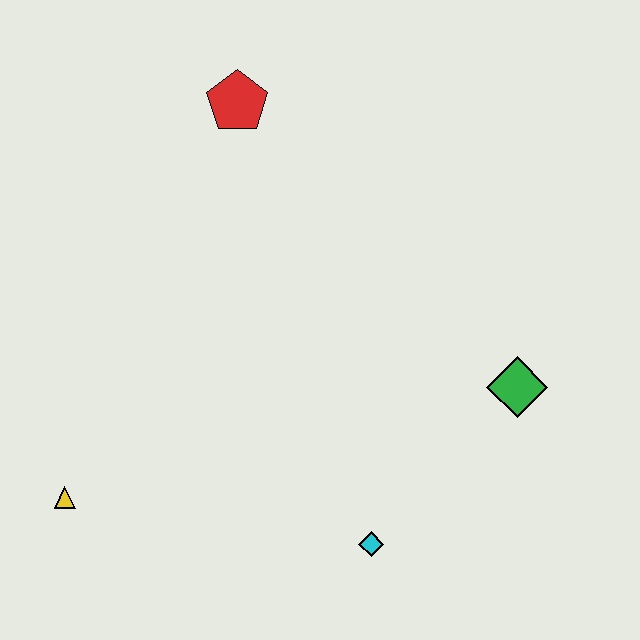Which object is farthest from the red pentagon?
The cyan diamond is farthest from the red pentagon.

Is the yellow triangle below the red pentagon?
Yes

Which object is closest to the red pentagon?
The green diamond is closest to the red pentagon.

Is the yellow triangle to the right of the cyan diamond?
No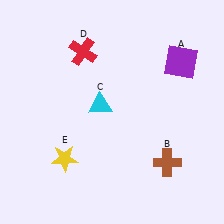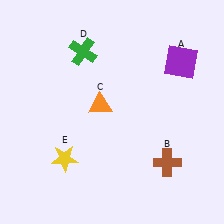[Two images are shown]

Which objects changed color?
C changed from cyan to orange. D changed from red to green.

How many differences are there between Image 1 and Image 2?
There are 2 differences between the two images.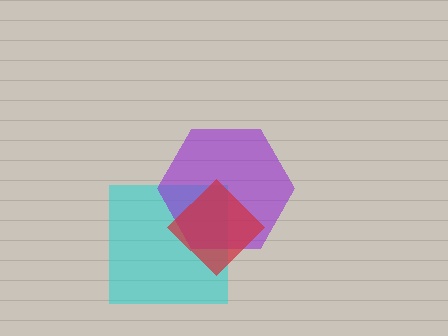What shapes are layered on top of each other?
The layered shapes are: a cyan square, a purple hexagon, a red diamond.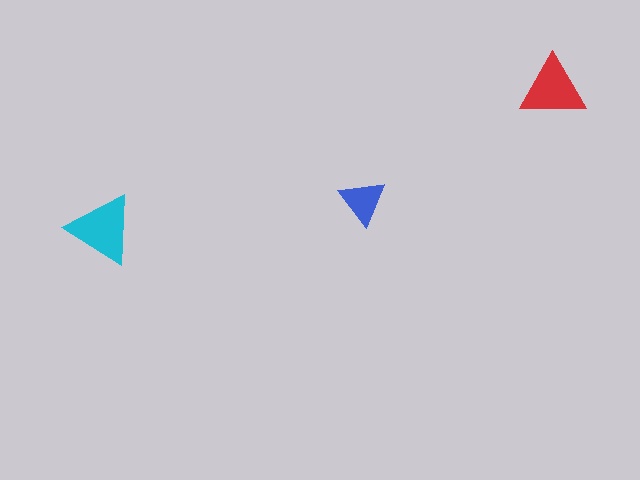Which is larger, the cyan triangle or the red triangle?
The cyan one.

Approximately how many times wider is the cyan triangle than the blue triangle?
About 1.5 times wider.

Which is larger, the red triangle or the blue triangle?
The red one.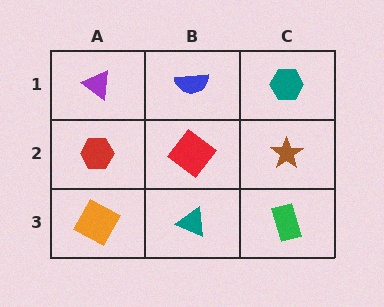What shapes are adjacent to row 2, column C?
A teal hexagon (row 1, column C), a green rectangle (row 3, column C), a red diamond (row 2, column B).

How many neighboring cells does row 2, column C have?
3.